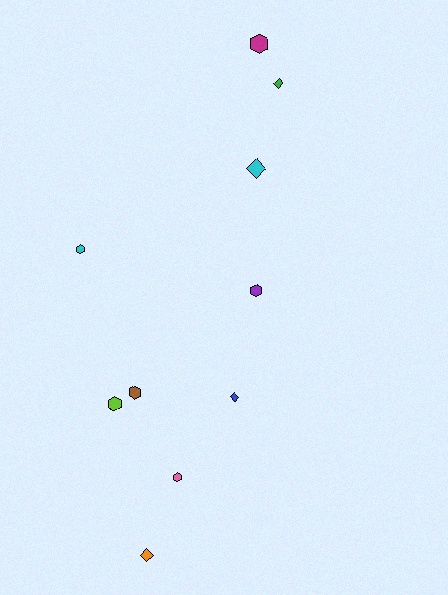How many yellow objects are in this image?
There are no yellow objects.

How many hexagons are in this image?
There are 6 hexagons.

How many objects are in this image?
There are 10 objects.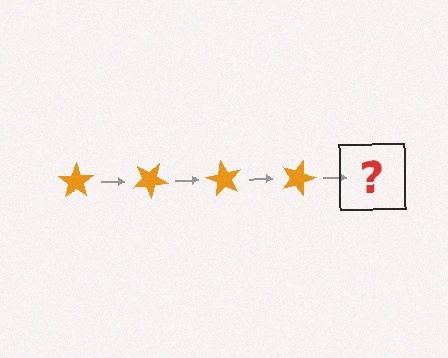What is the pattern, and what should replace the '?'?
The pattern is that the star rotates 30 degrees each step. The '?' should be an orange star rotated 120 degrees.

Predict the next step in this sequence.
The next step is an orange star rotated 120 degrees.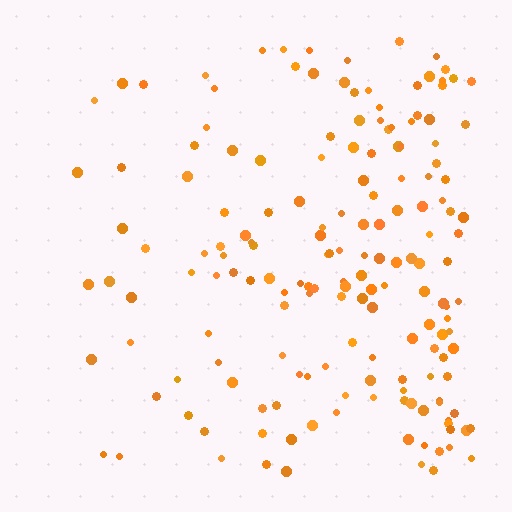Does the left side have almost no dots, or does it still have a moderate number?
Still a moderate number, just noticeably fewer than the right.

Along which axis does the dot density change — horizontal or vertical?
Horizontal.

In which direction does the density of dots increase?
From left to right, with the right side densest.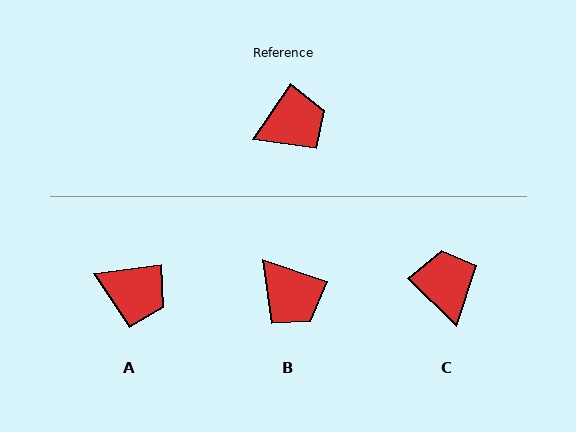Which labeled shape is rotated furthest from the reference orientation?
C, about 79 degrees away.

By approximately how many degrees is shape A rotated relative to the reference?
Approximately 48 degrees clockwise.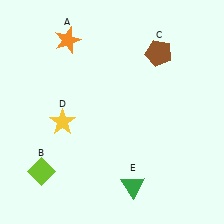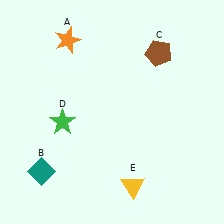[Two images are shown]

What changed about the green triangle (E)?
In Image 1, E is green. In Image 2, it changed to yellow.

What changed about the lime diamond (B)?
In Image 1, B is lime. In Image 2, it changed to teal.